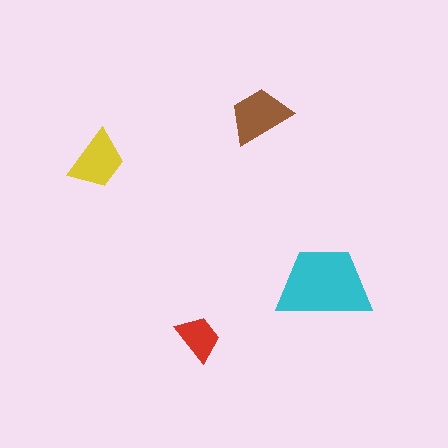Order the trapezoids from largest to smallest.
the cyan one, the brown one, the yellow one, the red one.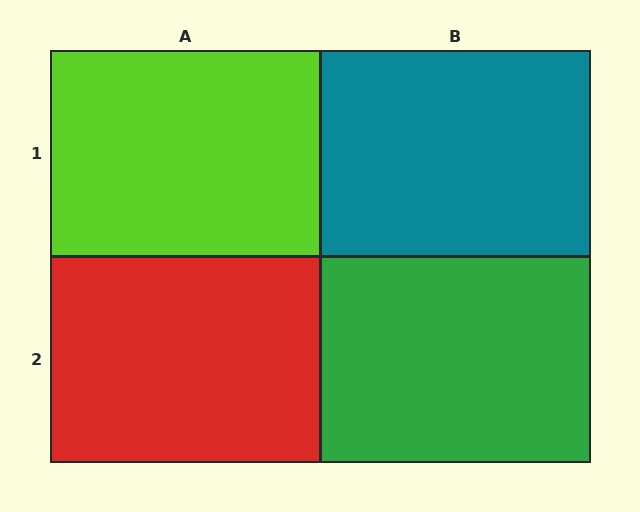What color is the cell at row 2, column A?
Red.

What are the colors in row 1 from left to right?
Lime, teal.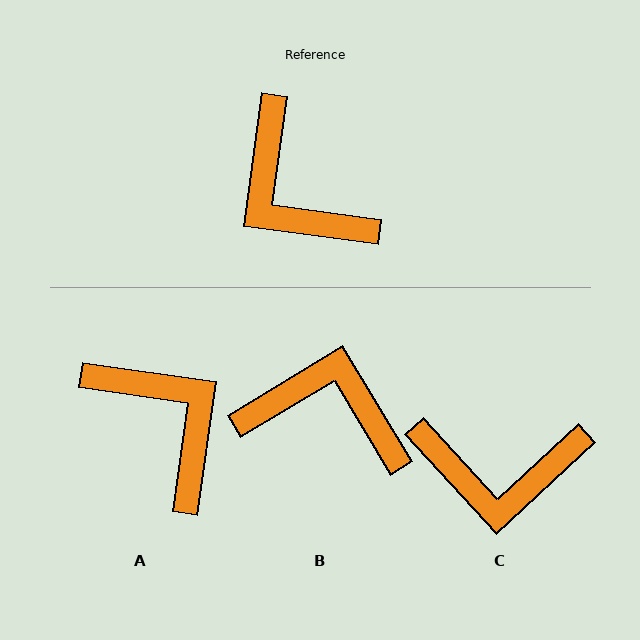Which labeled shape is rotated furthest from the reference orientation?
A, about 180 degrees away.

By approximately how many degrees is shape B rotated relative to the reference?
Approximately 141 degrees clockwise.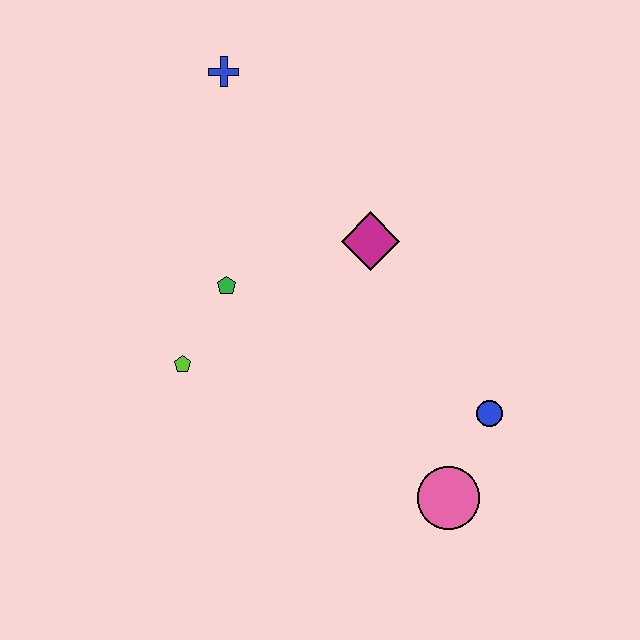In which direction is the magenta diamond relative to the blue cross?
The magenta diamond is below the blue cross.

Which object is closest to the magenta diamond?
The green pentagon is closest to the magenta diamond.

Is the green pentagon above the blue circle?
Yes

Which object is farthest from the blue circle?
The blue cross is farthest from the blue circle.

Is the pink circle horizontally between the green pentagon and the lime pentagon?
No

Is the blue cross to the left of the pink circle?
Yes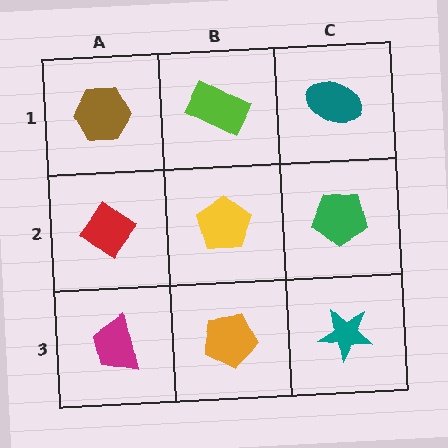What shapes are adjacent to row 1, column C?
A green pentagon (row 2, column C), a lime rectangle (row 1, column B).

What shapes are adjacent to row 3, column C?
A green pentagon (row 2, column C), an orange pentagon (row 3, column B).